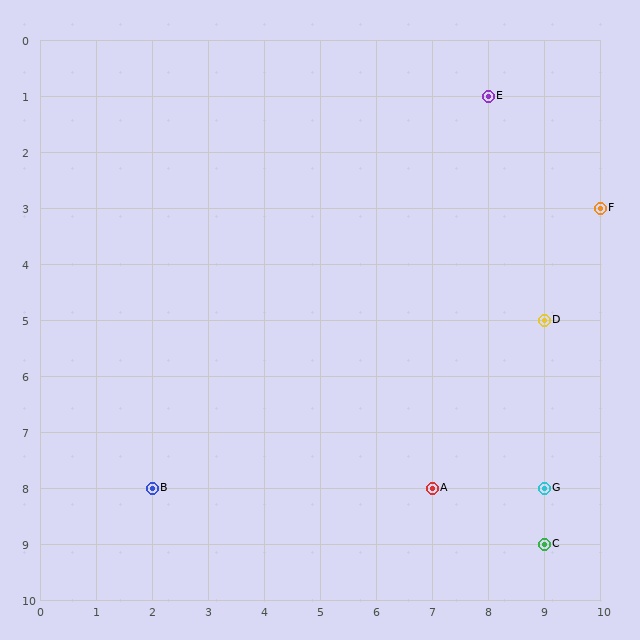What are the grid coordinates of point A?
Point A is at grid coordinates (7, 8).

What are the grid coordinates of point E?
Point E is at grid coordinates (8, 1).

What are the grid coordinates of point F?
Point F is at grid coordinates (10, 3).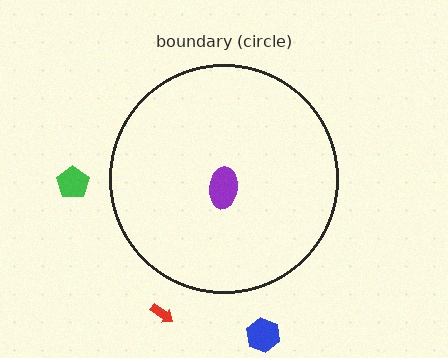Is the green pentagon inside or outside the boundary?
Outside.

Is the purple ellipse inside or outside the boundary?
Inside.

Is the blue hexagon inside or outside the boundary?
Outside.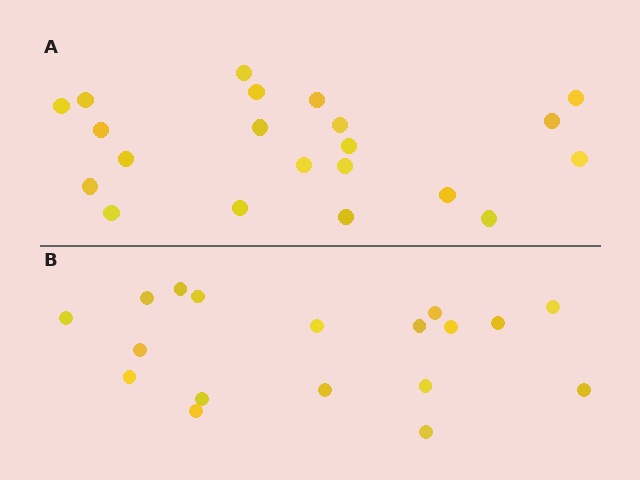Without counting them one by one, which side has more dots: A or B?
Region A (the top region) has more dots.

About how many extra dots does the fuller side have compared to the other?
Region A has just a few more — roughly 2 or 3 more dots than region B.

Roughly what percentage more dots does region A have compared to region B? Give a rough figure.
About 15% more.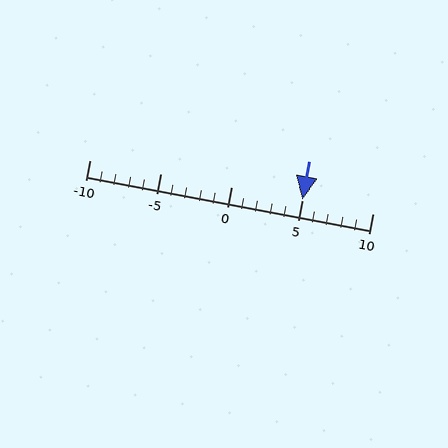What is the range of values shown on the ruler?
The ruler shows values from -10 to 10.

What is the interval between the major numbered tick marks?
The major tick marks are spaced 5 units apart.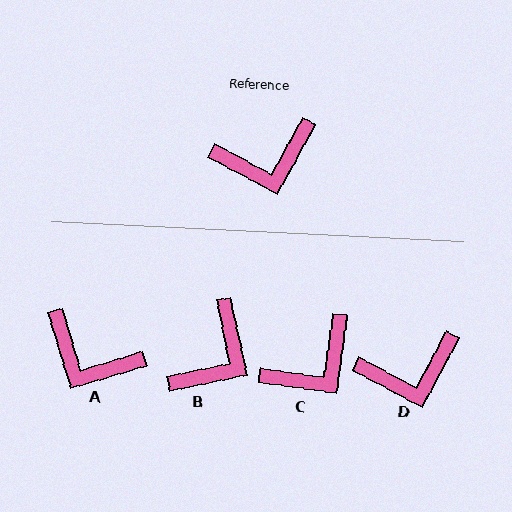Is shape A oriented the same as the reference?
No, it is off by about 45 degrees.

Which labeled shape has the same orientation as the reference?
D.